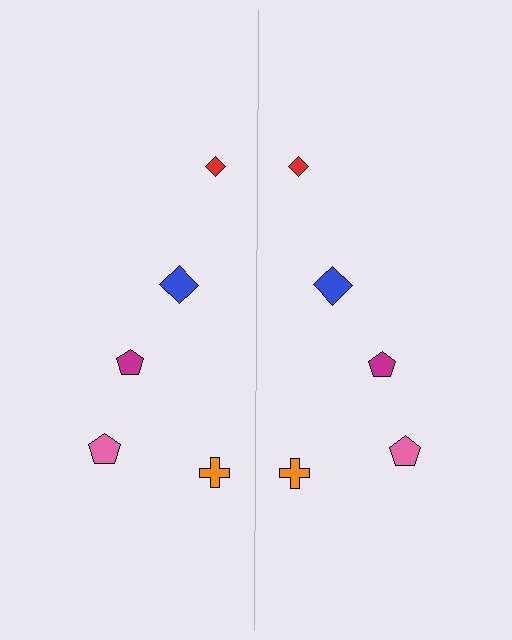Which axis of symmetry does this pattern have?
The pattern has a vertical axis of symmetry running through the center of the image.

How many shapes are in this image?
There are 10 shapes in this image.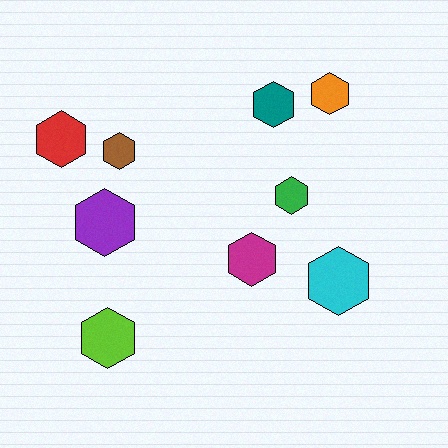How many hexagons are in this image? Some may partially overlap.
There are 9 hexagons.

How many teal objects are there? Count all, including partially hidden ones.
There is 1 teal object.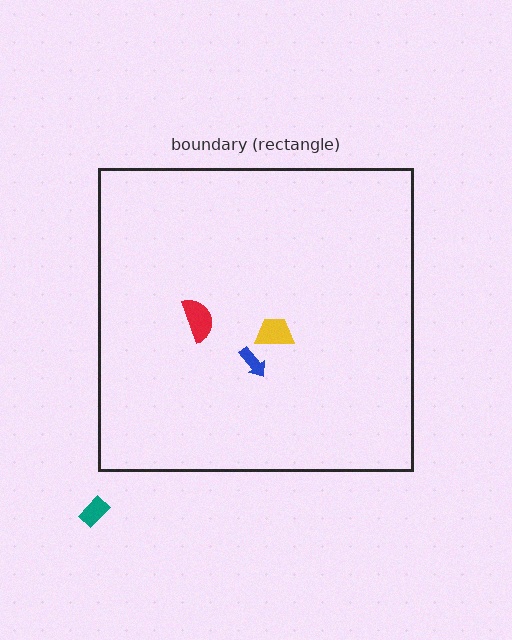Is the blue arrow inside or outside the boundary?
Inside.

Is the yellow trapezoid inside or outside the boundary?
Inside.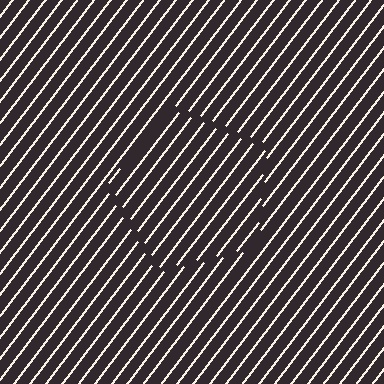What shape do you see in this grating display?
An illusory pentagon. The interior of the shape contains the same grating, shifted by half a period — the contour is defined by the phase discontinuity where line-ends from the inner and outer gratings abut.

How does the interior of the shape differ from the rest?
The interior of the shape contains the same grating, shifted by half a period — the contour is defined by the phase discontinuity where line-ends from the inner and outer gratings abut.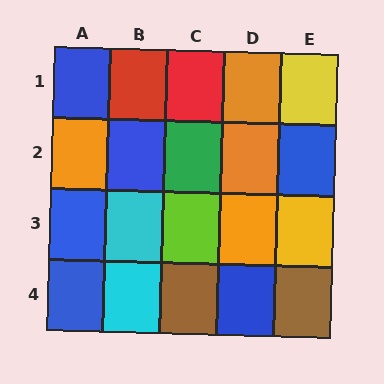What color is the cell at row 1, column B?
Red.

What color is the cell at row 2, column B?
Blue.